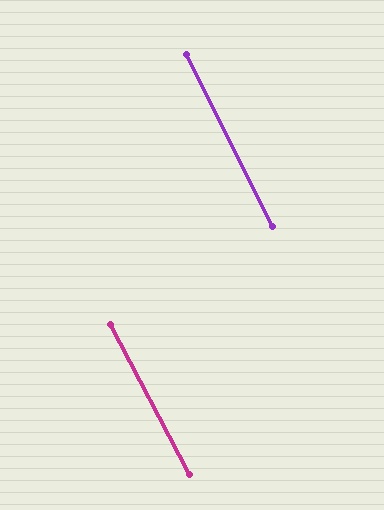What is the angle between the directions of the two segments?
Approximately 2 degrees.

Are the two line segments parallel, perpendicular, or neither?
Parallel — their directions differ by only 1.5°.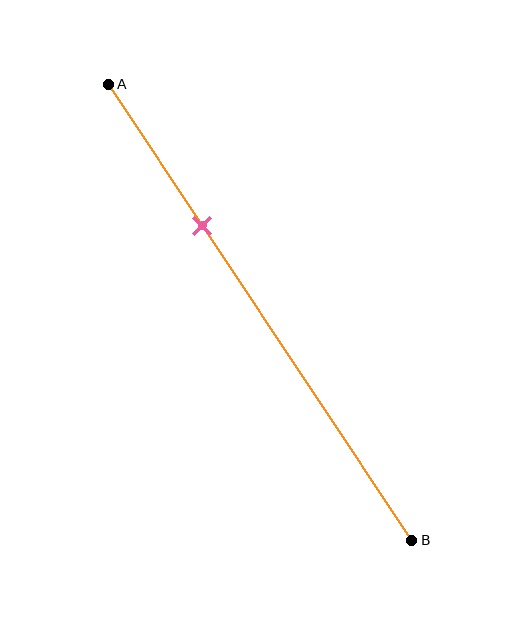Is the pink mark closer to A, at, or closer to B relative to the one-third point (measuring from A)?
The pink mark is approximately at the one-third point of segment AB.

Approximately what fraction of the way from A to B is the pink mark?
The pink mark is approximately 30% of the way from A to B.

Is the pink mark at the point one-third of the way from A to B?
Yes, the mark is approximately at the one-third point.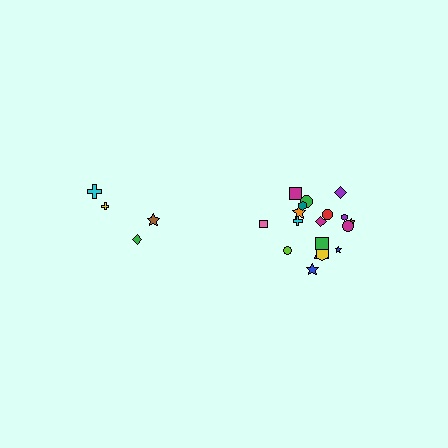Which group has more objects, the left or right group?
The right group.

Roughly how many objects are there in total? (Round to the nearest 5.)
Roughly 20 objects in total.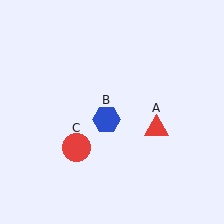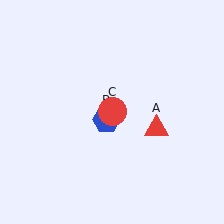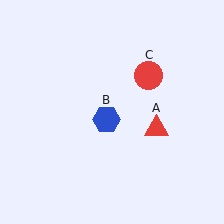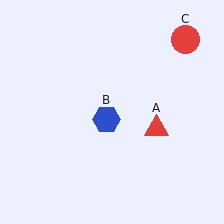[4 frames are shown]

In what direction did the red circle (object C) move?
The red circle (object C) moved up and to the right.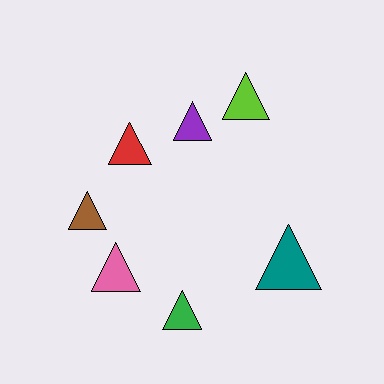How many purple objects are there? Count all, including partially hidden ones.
There is 1 purple object.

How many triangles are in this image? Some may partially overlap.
There are 7 triangles.